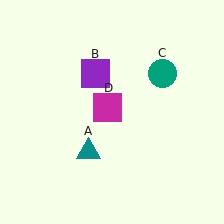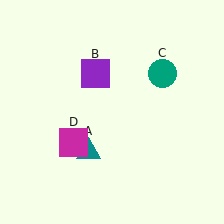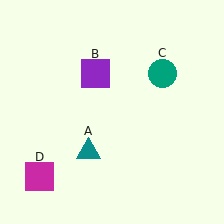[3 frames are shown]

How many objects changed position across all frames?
1 object changed position: magenta square (object D).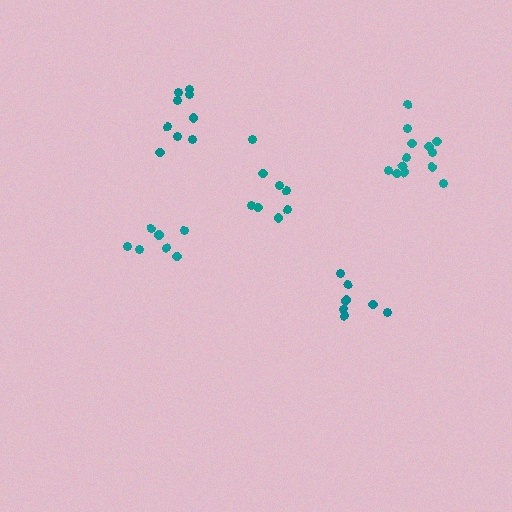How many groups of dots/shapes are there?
There are 5 groups.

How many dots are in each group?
Group 1: 13 dots, Group 2: 7 dots, Group 3: 7 dots, Group 4: 8 dots, Group 5: 9 dots (44 total).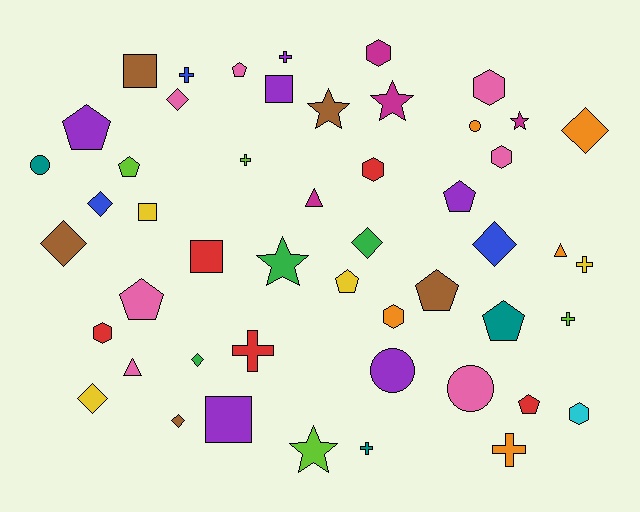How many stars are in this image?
There are 5 stars.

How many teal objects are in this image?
There are 3 teal objects.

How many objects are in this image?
There are 50 objects.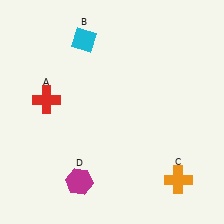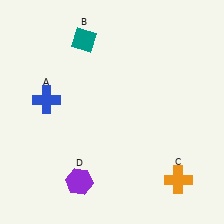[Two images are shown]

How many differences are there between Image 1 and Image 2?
There are 3 differences between the two images.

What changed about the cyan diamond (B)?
In Image 1, B is cyan. In Image 2, it changed to teal.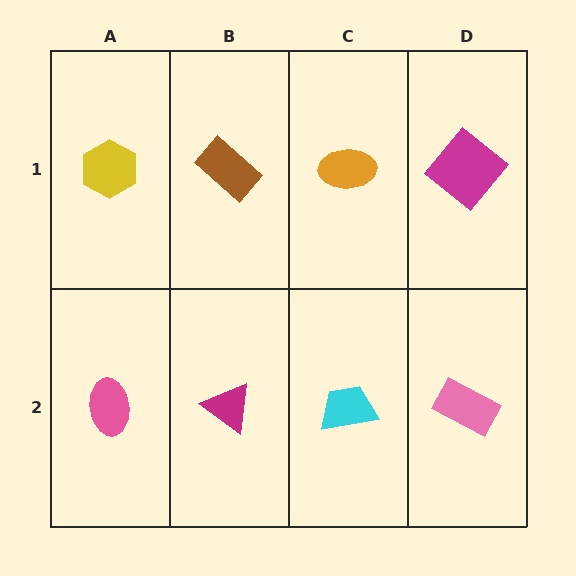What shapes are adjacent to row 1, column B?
A magenta triangle (row 2, column B), a yellow hexagon (row 1, column A), an orange ellipse (row 1, column C).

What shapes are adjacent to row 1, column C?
A cyan trapezoid (row 2, column C), a brown rectangle (row 1, column B), a magenta diamond (row 1, column D).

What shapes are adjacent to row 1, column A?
A pink ellipse (row 2, column A), a brown rectangle (row 1, column B).